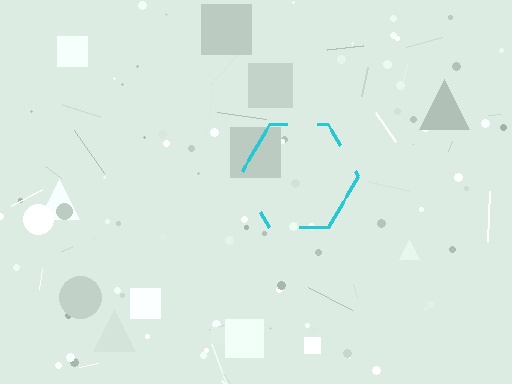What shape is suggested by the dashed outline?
The dashed outline suggests a hexagon.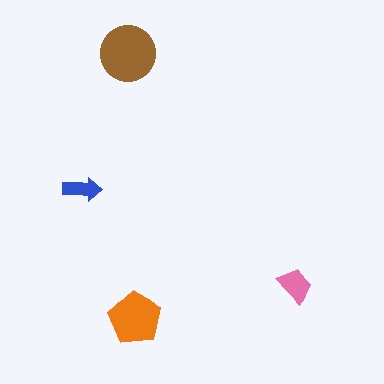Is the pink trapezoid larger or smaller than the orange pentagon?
Smaller.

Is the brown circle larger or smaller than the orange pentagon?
Larger.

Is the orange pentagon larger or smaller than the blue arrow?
Larger.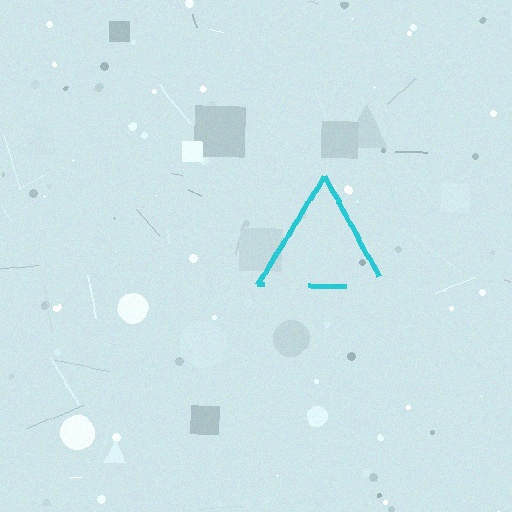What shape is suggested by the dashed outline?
The dashed outline suggests a triangle.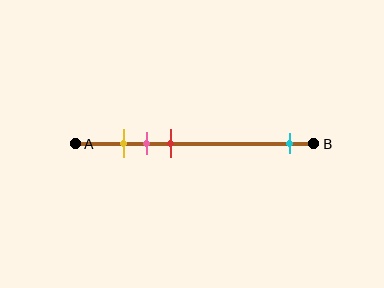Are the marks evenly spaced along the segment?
No, the marks are not evenly spaced.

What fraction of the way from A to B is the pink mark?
The pink mark is approximately 30% (0.3) of the way from A to B.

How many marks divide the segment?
There are 4 marks dividing the segment.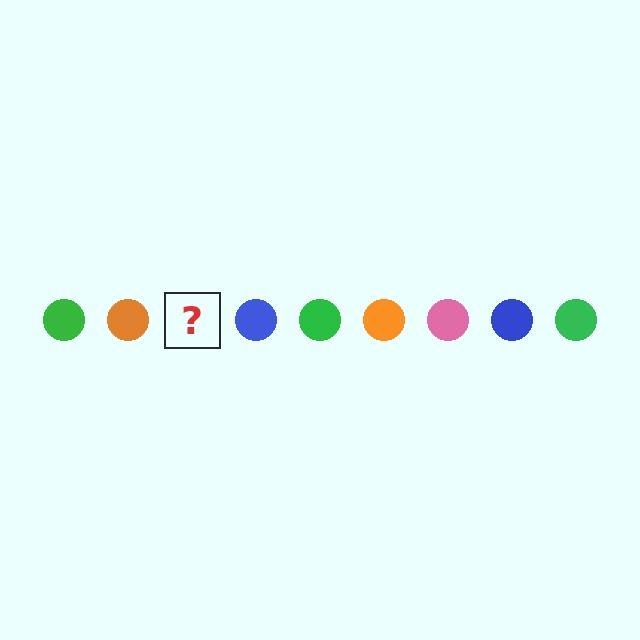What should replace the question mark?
The question mark should be replaced with a pink circle.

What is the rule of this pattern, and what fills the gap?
The rule is that the pattern cycles through green, orange, pink, blue circles. The gap should be filled with a pink circle.